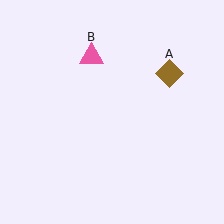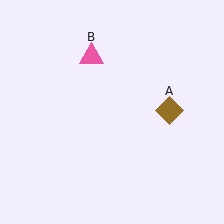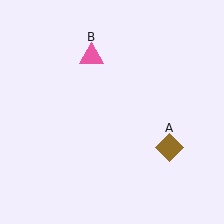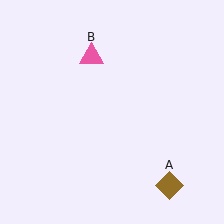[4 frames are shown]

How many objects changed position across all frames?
1 object changed position: brown diamond (object A).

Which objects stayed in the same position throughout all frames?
Pink triangle (object B) remained stationary.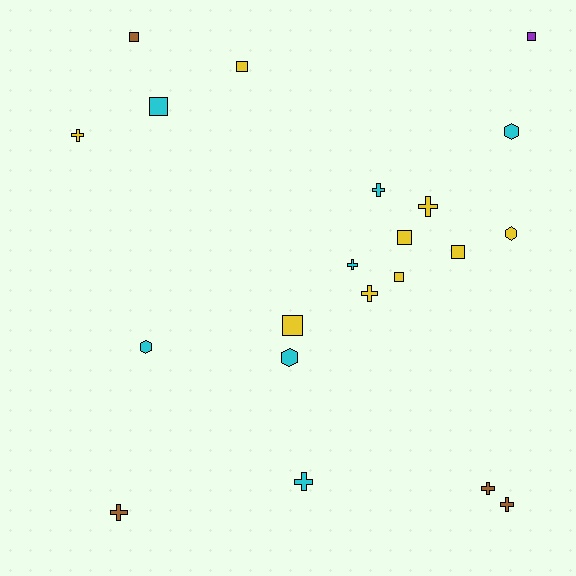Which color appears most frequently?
Yellow, with 9 objects.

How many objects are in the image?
There are 21 objects.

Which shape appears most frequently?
Cross, with 9 objects.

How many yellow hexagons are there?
There is 1 yellow hexagon.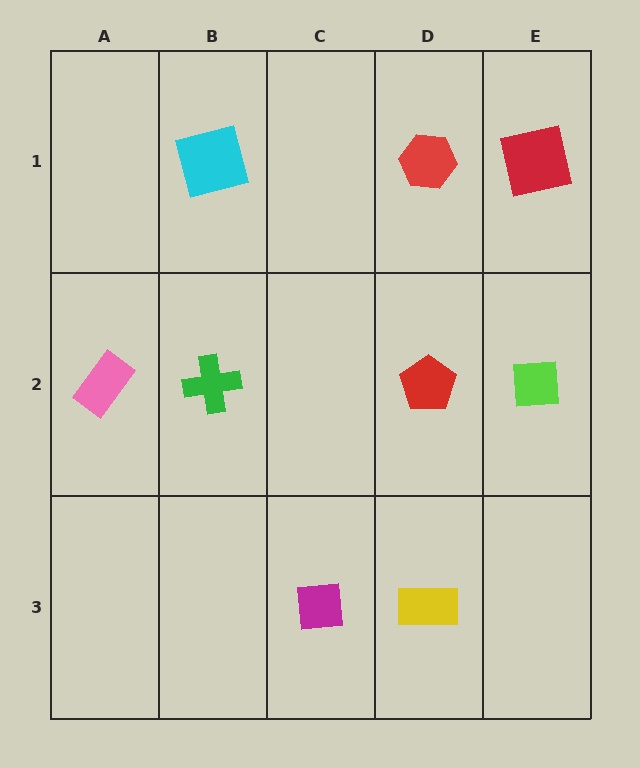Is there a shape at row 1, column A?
No, that cell is empty.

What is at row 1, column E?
A red square.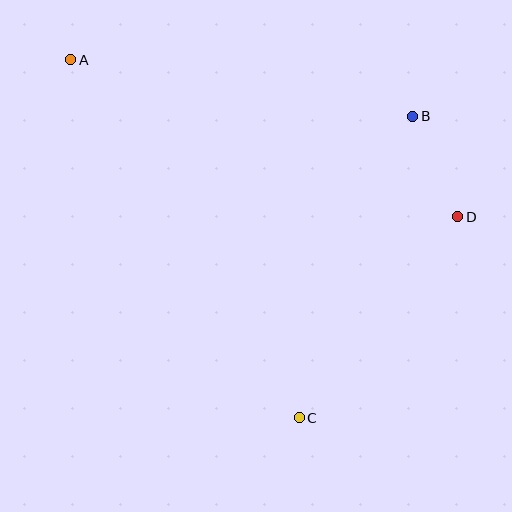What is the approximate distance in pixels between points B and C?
The distance between B and C is approximately 322 pixels.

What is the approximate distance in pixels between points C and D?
The distance between C and D is approximately 256 pixels.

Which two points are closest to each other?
Points B and D are closest to each other.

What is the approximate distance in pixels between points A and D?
The distance between A and D is approximately 417 pixels.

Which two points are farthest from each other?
Points A and C are farthest from each other.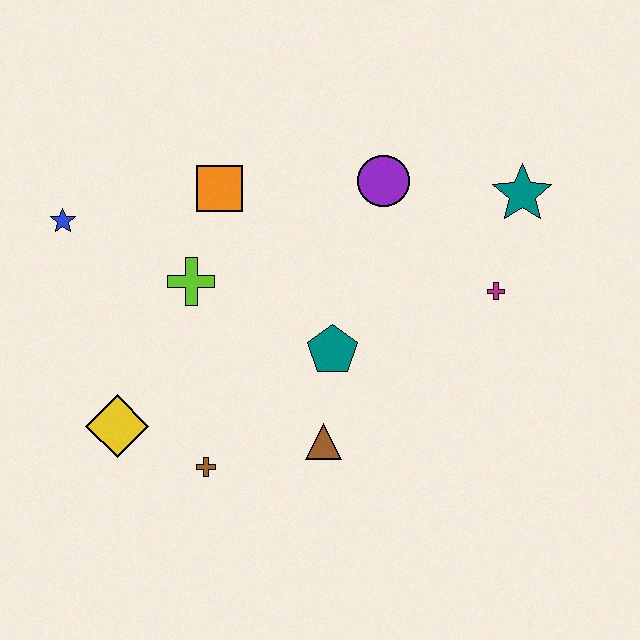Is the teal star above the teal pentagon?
Yes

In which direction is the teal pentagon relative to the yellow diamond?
The teal pentagon is to the right of the yellow diamond.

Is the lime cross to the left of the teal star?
Yes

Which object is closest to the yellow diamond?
The brown cross is closest to the yellow diamond.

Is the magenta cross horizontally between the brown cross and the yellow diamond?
No